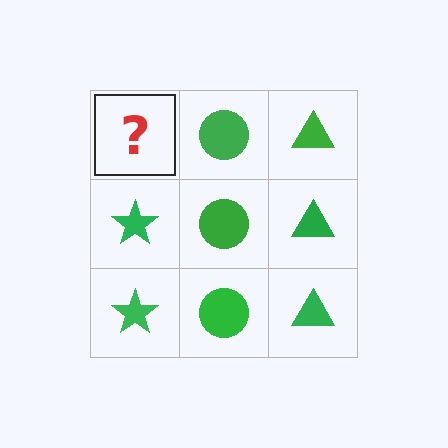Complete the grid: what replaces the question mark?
The question mark should be replaced with a green star.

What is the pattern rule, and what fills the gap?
The rule is that each column has a consistent shape. The gap should be filled with a green star.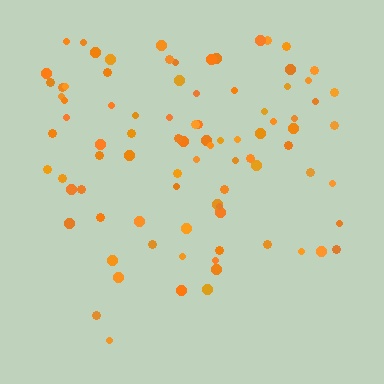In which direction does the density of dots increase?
From bottom to top, with the top side densest.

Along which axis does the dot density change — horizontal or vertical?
Vertical.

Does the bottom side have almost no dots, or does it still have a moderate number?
Still a moderate number, just noticeably fewer than the top.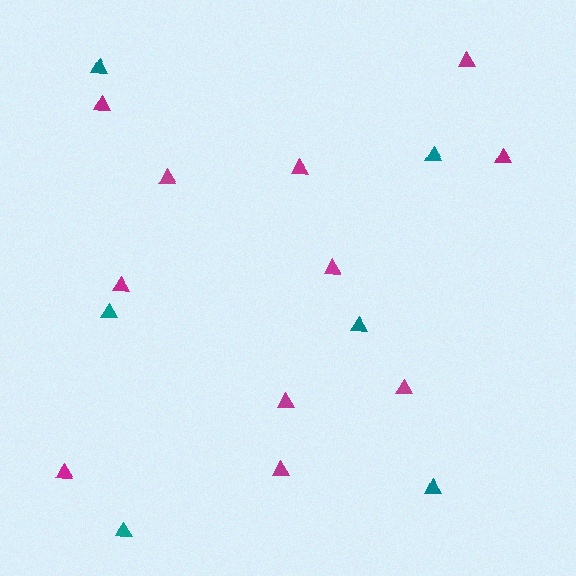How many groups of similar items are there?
There are 2 groups: one group of teal triangles (6) and one group of magenta triangles (11).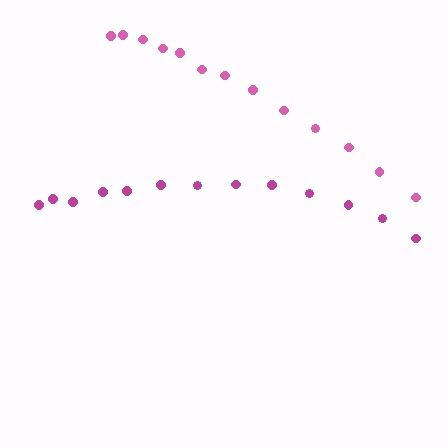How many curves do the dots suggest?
There are 2 distinct paths.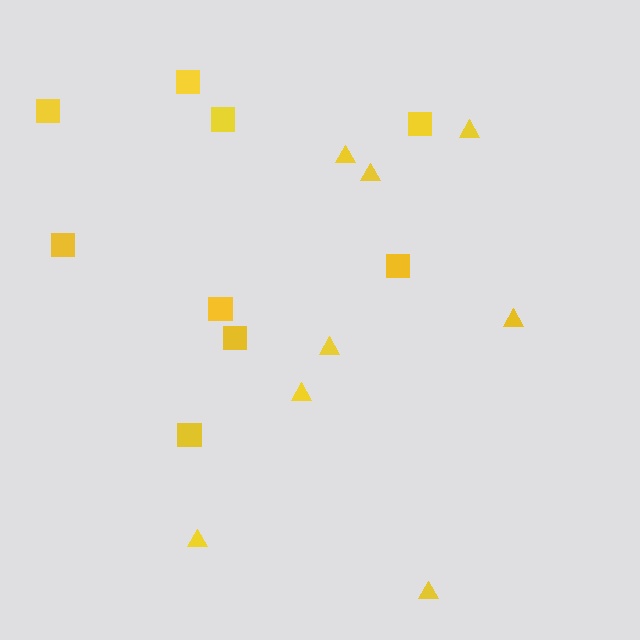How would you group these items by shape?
There are 2 groups: one group of triangles (8) and one group of squares (9).